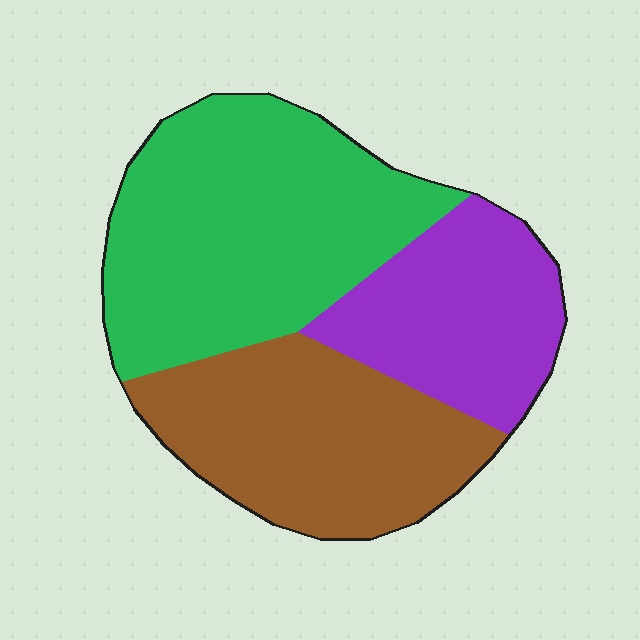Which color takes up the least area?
Purple, at roughly 25%.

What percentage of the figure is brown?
Brown covers 33% of the figure.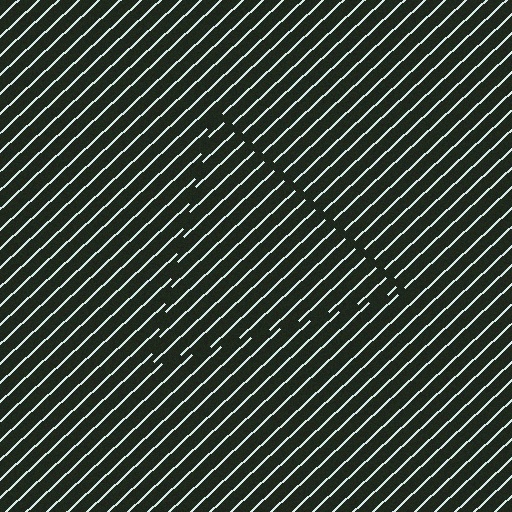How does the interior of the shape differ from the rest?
The interior of the shape contains the same grating, shifted by half a period — the contour is defined by the phase discontinuity where line-ends from the inner and outer gratings abut.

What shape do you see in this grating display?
An illusory triangle. The interior of the shape contains the same grating, shifted by half a period — the contour is defined by the phase discontinuity where line-ends from the inner and outer gratings abut.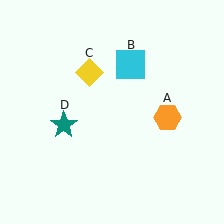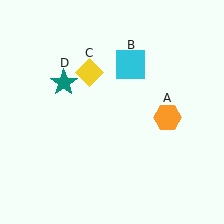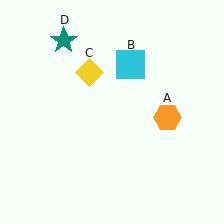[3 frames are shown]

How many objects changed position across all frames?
1 object changed position: teal star (object D).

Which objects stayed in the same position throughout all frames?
Orange hexagon (object A) and cyan square (object B) and yellow diamond (object C) remained stationary.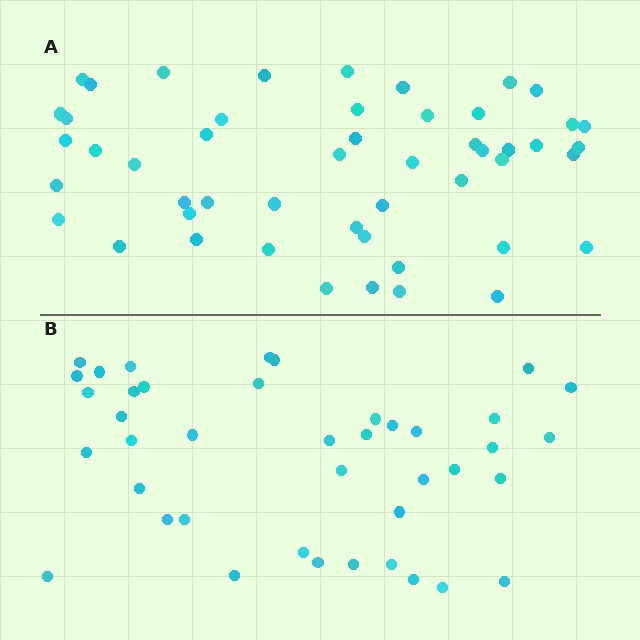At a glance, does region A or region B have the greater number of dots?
Region A (the top region) has more dots.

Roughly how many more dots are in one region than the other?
Region A has roughly 8 or so more dots than region B.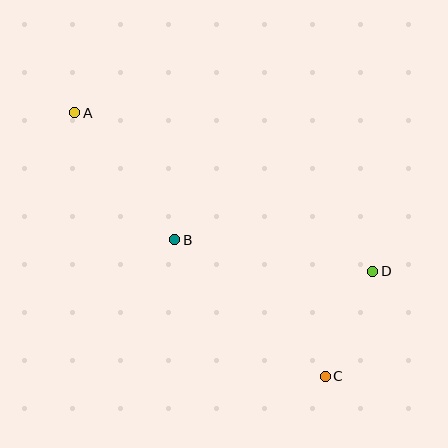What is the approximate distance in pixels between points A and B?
The distance between A and B is approximately 162 pixels.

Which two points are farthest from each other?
Points A and C are farthest from each other.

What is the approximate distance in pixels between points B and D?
The distance between B and D is approximately 201 pixels.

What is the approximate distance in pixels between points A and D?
The distance between A and D is approximately 337 pixels.